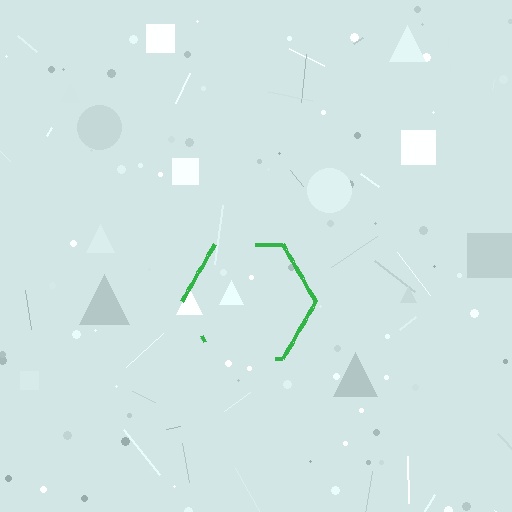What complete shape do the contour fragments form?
The contour fragments form a hexagon.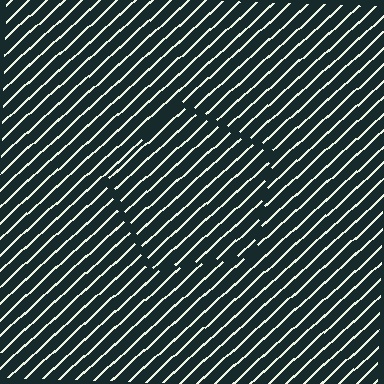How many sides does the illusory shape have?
5 sides — the line-ends trace a pentagon.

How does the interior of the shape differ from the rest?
The interior of the shape contains the same grating, shifted by half a period — the contour is defined by the phase discontinuity where line-ends from the inner and outer gratings abut.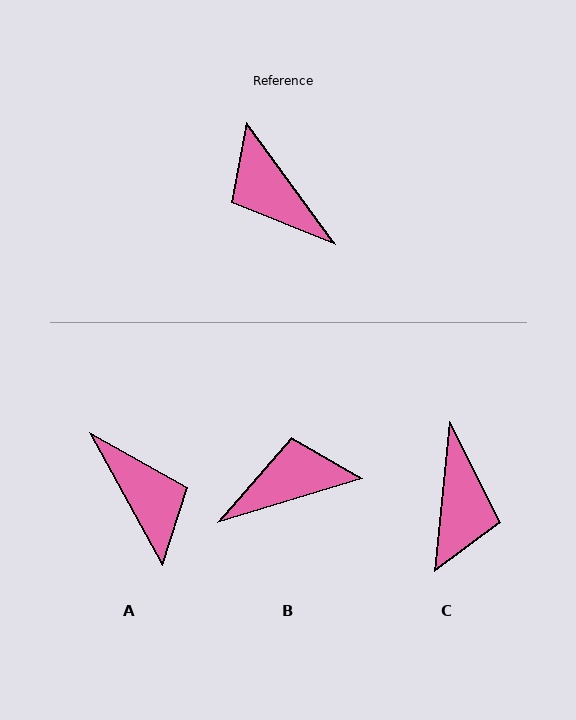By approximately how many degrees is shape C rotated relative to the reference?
Approximately 138 degrees counter-clockwise.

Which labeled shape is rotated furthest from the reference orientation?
A, about 173 degrees away.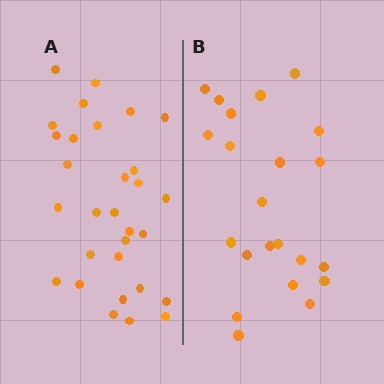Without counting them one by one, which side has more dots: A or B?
Region A (the left region) has more dots.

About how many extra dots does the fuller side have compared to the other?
Region A has roughly 8 or so more dots than region B.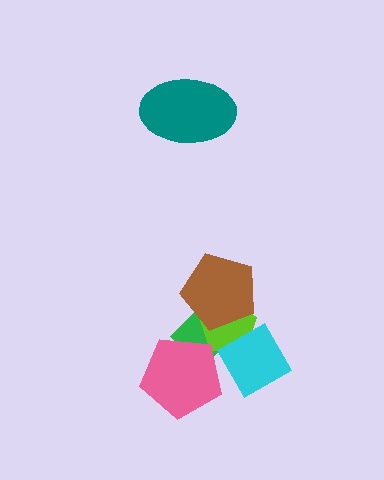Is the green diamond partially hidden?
Yes, it is partially covered by another shape.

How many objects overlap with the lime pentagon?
3 objects overlap with the lime pentagon.